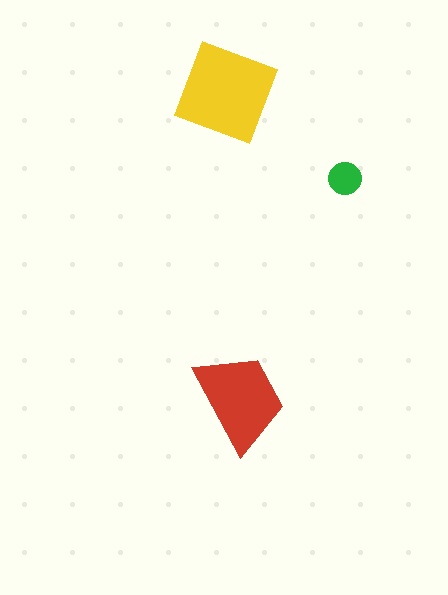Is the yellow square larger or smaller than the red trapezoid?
Larger.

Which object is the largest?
The yellow square.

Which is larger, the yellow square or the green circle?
The yellow square.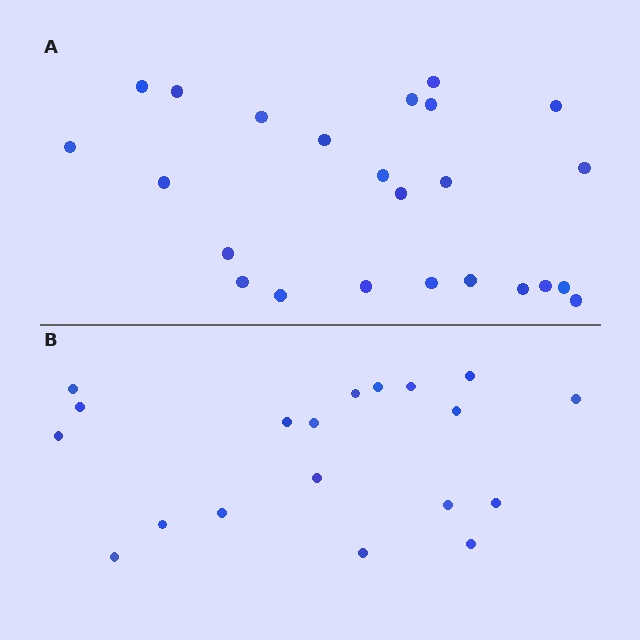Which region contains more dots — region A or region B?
Region A (the top region) has more dots.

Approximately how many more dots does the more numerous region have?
Region A has about 5 more dots than region B.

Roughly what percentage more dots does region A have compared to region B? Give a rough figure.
About 25% more.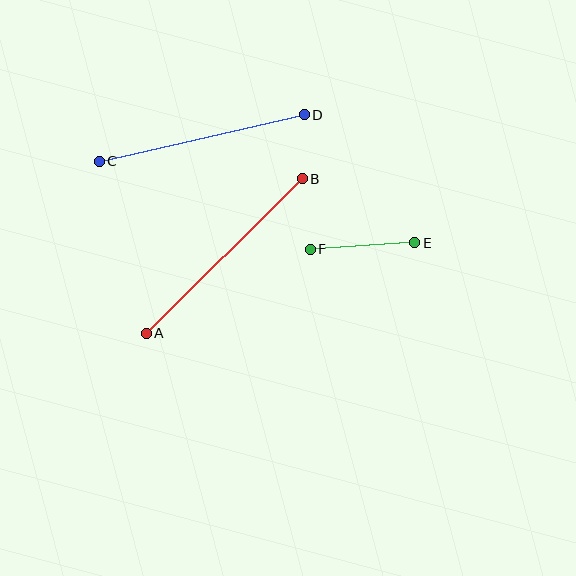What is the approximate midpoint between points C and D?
The midpoint is at approximately (202, 138) pixels.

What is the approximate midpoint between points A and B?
The midpoint is at approximately (224, 256) pixels.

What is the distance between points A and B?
The distance is approximately 220 pixels.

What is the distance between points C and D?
The distance is approximately 210 pixels.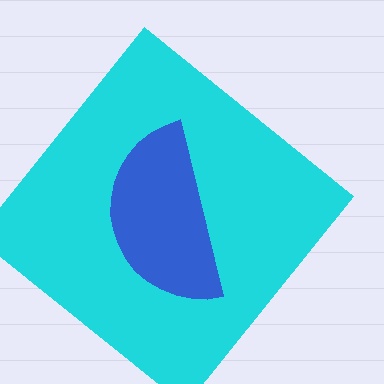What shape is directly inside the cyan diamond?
The blue semicircle.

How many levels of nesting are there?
2.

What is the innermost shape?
The blue semicircle.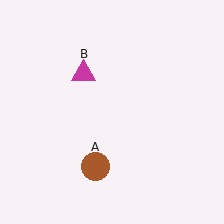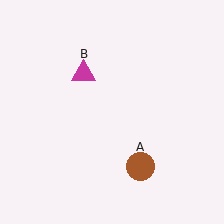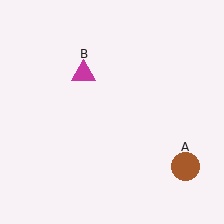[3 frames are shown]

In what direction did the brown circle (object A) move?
The brown circle (object A) moved right.